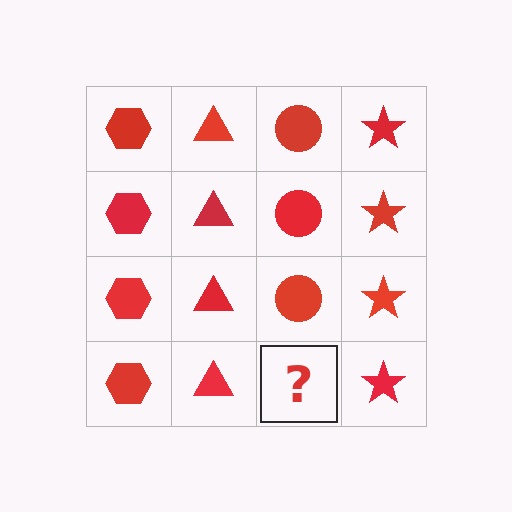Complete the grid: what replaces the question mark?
The question mark should be replaced with a red circle.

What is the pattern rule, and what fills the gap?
The rule is that each column has a consistent shape. The gap should be filled with a red circle.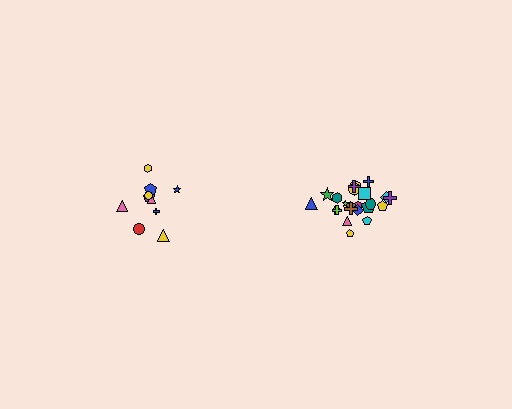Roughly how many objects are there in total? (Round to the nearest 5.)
Roughly 35 objects in total.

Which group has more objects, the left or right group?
The right group.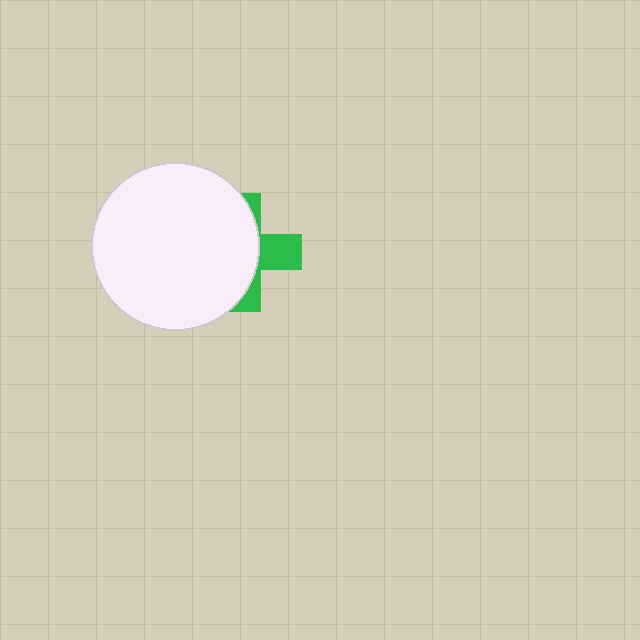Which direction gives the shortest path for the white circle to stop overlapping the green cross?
Moving left gives the shortest separation.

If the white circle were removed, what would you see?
You would see the complete green cross.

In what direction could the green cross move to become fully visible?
The green cross could move right. That would shift it out from behind the white circle entirely.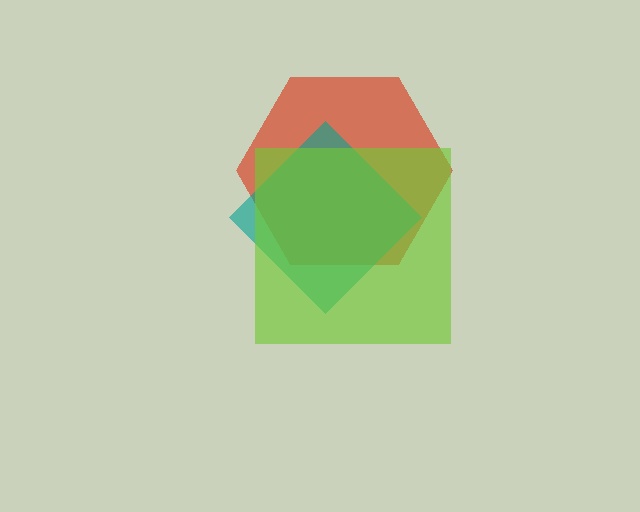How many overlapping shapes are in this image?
There are 3 overlapping shapes in the image.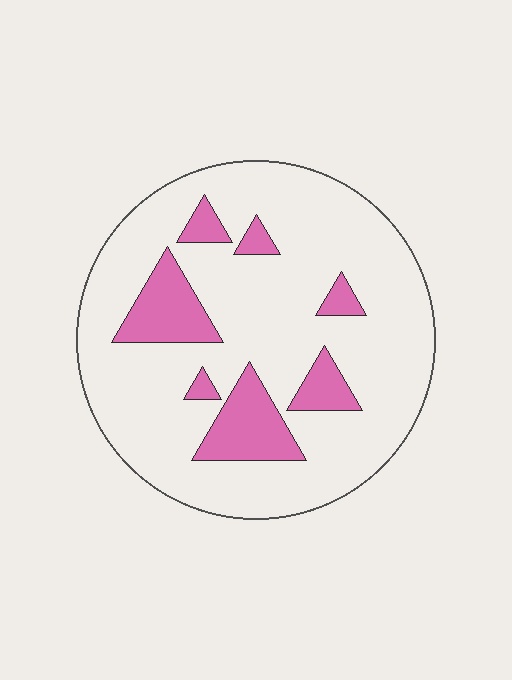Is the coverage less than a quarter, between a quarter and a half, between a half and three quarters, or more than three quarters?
Less than a quarter.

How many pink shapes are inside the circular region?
7.